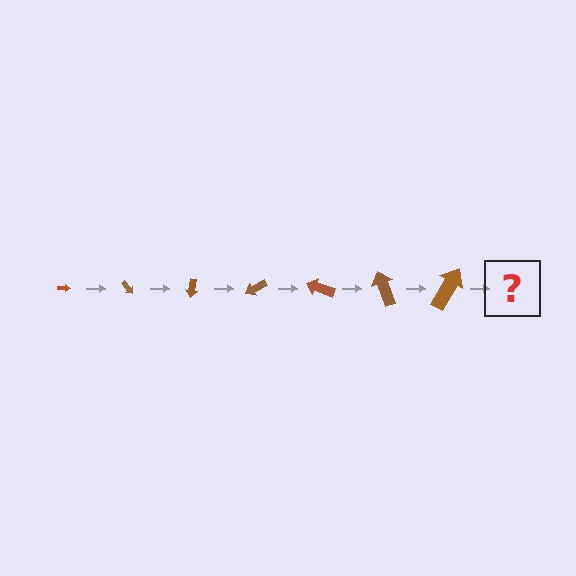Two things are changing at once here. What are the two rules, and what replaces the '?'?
The two rules are that the arrow grows larger each step and it rotates 50 degrees each step. The '?' should be an arrow, larger than the previous one and rotated 350 degrees from the start.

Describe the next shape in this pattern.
It should be an arrow, larger than the previous one and rotated 350 degrees from the start.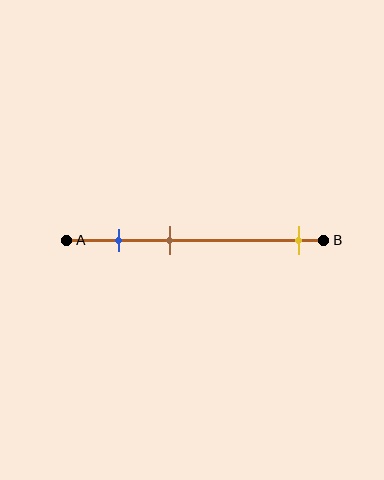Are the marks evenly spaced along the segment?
No, the marks are not evenly spaced.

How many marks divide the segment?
There are 3 marks dividing the segment.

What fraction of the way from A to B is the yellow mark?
The yellow mark is approximately 90% (0.9) of the way from A to B.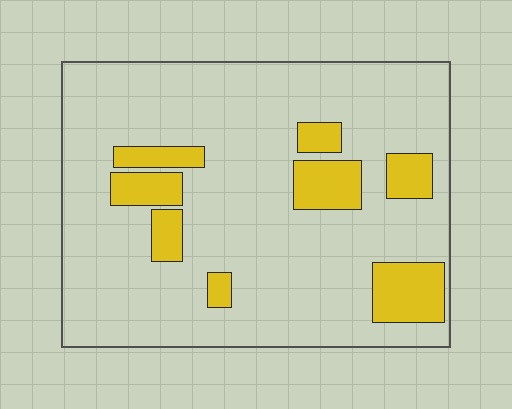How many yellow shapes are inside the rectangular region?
8.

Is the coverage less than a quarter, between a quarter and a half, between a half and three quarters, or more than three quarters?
Less than a quarter.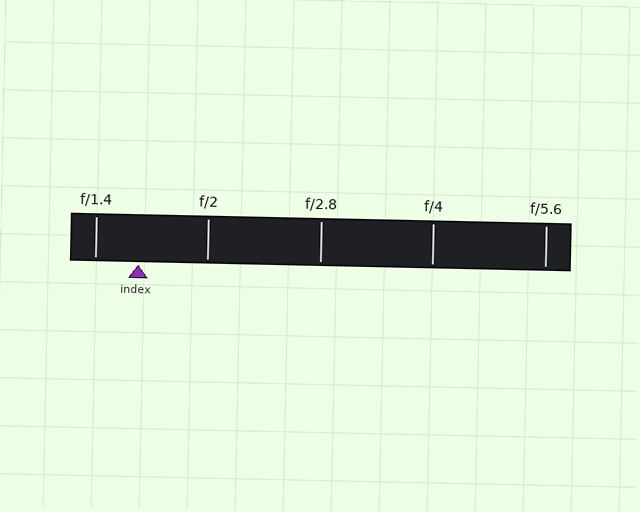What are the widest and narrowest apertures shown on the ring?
The widest aperture shown is f/1.4 and the narrowest is f/5.6.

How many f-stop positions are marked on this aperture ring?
There are 5 f-stop positions marked.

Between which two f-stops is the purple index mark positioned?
The index mark is between f/1.4 and f/2.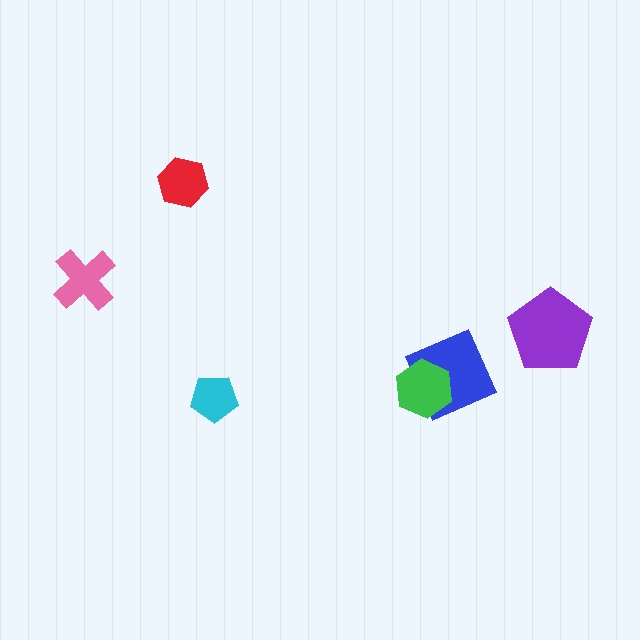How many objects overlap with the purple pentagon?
0 objects overlap with the purple pentagon.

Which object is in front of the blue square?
The green hexagon is in front of the blue square.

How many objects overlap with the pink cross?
0 objects overlap with the pink cross.